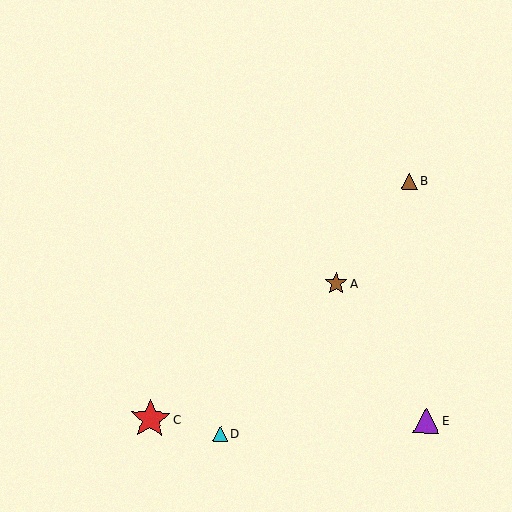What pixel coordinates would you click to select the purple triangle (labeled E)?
Click at (426, 421) to select the purple triangle E.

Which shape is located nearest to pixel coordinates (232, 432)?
The cyan triangle (labeled D) at (220, 434) is nearest to that location.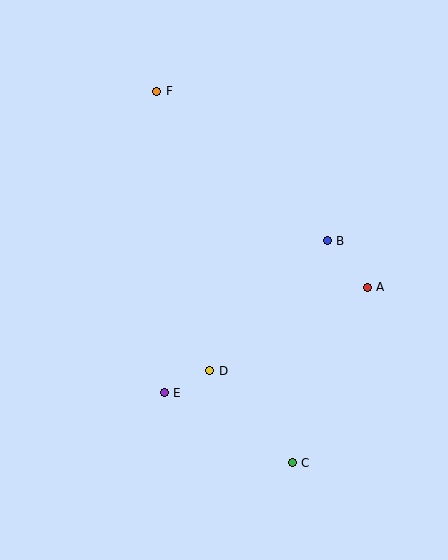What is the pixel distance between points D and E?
The distance between D and E is 50 pixels.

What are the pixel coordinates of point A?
Point A is at (367, 287).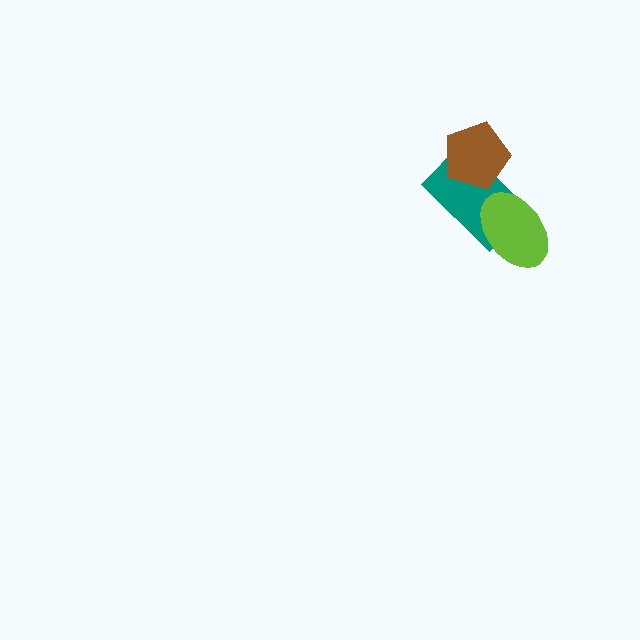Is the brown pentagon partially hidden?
No, no other shape covers it.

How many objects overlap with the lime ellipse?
1 object overlaps with the lime ellipse.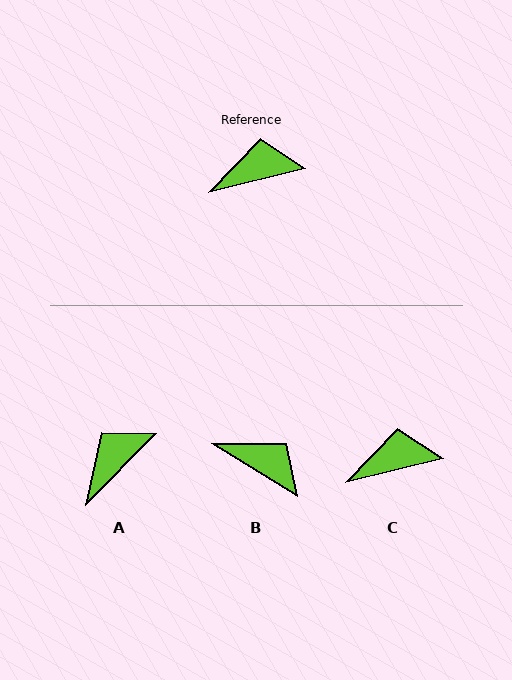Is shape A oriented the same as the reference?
No, it is off by about 32 degrees.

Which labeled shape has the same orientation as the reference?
C.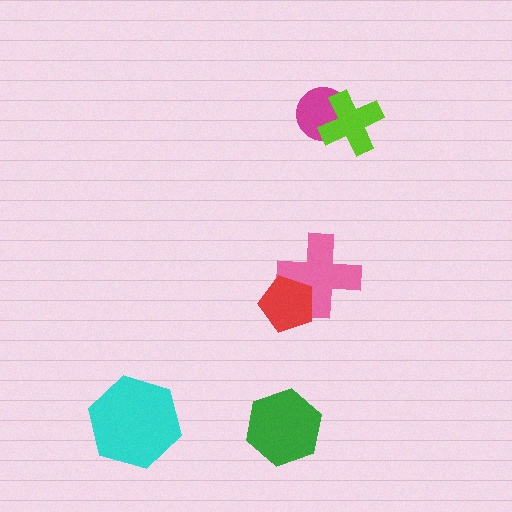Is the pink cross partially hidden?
Yes, it is partially covered by another shape.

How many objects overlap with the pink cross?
1 object overlaps with the pink cross.